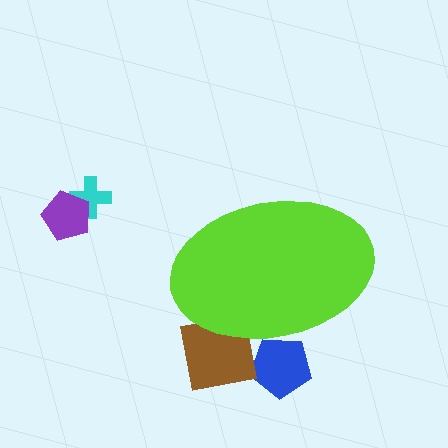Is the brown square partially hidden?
Yes, the brown square is partially hidden behind the lime ellipse.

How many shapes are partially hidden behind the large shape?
2 shapes are partially hidden.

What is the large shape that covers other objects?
A lime ellipse.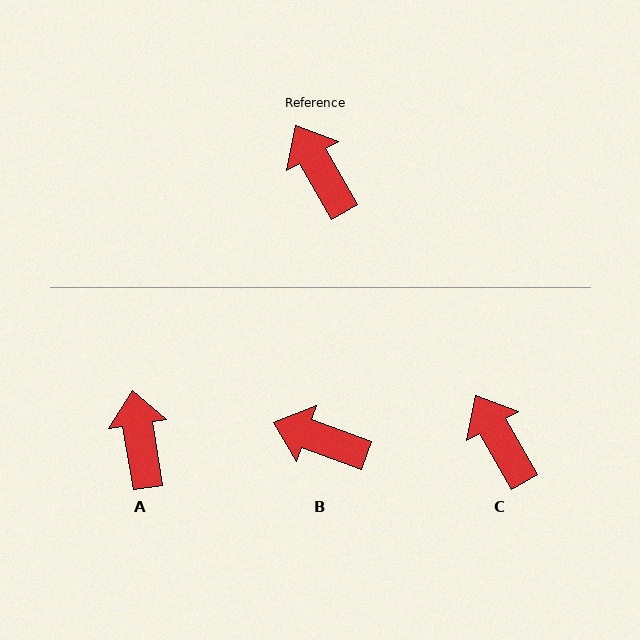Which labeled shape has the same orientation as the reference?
C.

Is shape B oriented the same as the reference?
No, it is off by about 41 degrees.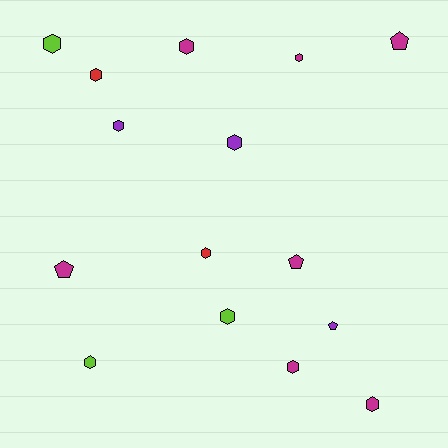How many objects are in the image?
There are 15 objects.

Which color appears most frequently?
Magenta, with 7 objects.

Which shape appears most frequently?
Hexagon, with 11 objects.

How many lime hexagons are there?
There are 3 lime hexagons.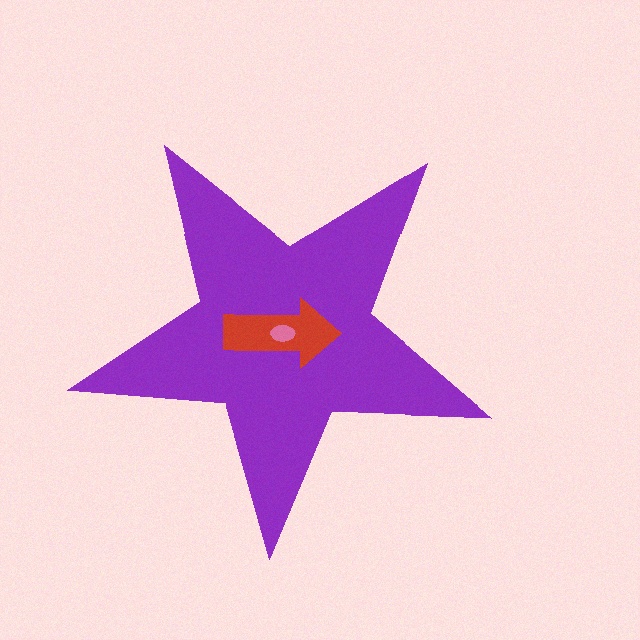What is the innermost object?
The pink ellipse.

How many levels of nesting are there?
3.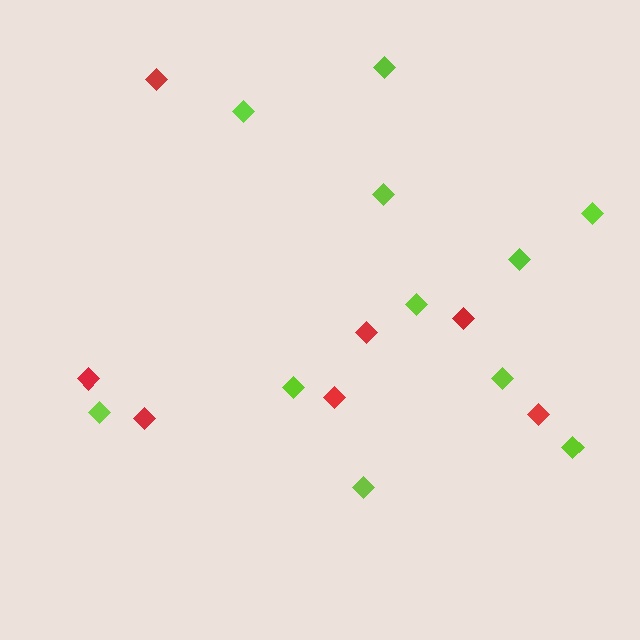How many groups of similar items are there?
There are 2 groups: one group of lime diamonds (11) and one group of red diamonds (7).